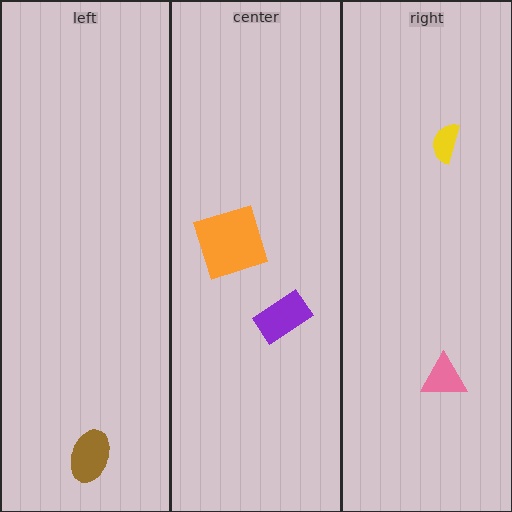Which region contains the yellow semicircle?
The right region.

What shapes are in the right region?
The pink triangle, the yellow semicircle.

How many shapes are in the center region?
2.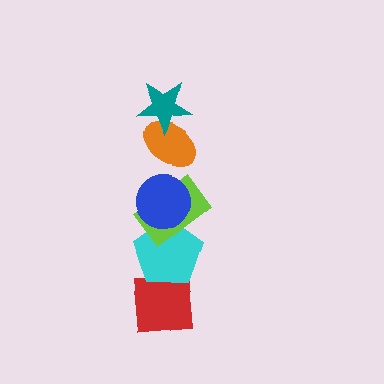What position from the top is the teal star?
The teal star is 1st from the top.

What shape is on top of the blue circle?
The orange ellipse is on top of the blue circle.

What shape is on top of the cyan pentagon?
The lime rectangle is on top of the cyan pentagon.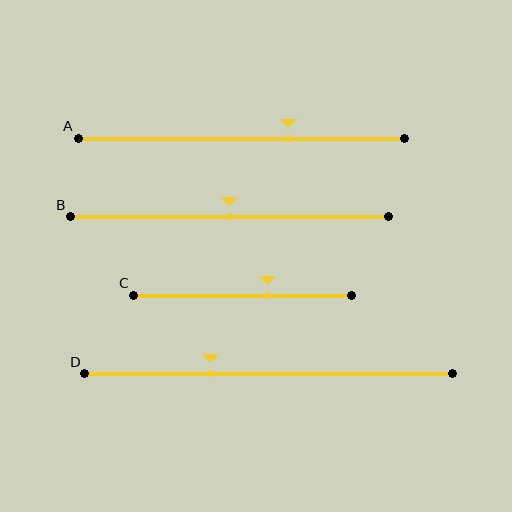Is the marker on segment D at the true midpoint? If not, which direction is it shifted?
No, the marker on segment D is shifted to the left by about 16% of the segment length.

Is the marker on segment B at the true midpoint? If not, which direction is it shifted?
Yes, the marker on segment B is at the true midpoint.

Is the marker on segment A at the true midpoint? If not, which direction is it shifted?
No, the marker on segment A is shifted to the right by about 14% of the segment length.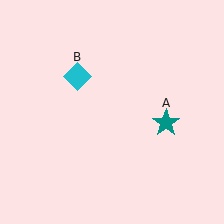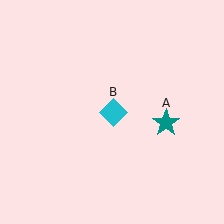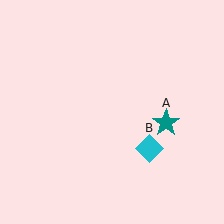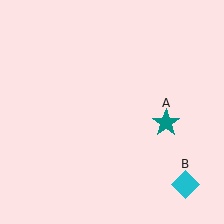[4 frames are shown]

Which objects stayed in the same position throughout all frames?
Teal star (object A) remained stationary.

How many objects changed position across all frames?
1 object changed position: cyan diamond (object B).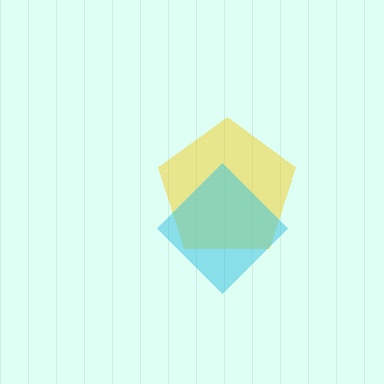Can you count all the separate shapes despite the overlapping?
Yes, there are 2 separate shapes.